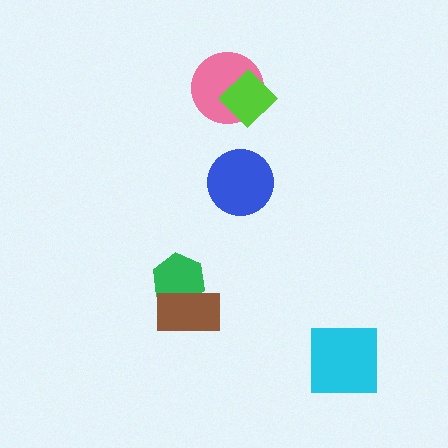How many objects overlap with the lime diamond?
1 object overlaps with the lime diamond.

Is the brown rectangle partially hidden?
No, no other shape covers it.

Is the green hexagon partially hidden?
Yes, it is partially covered by another shape.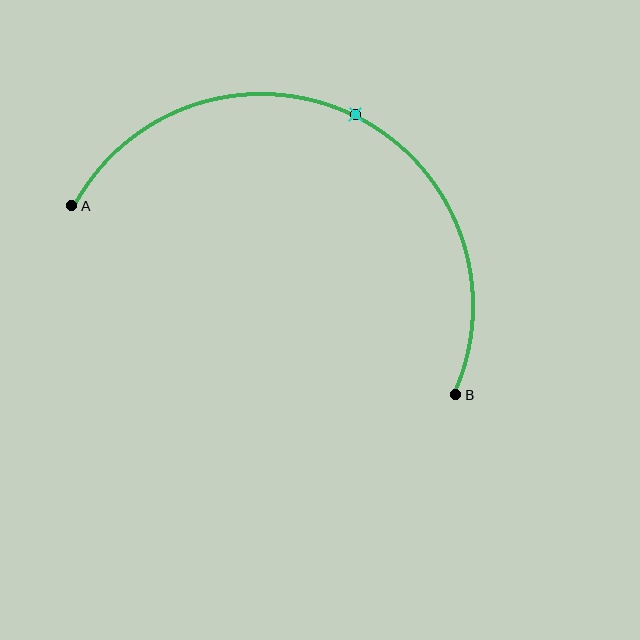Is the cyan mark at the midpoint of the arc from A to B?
Yes. The cyan mark lies on the arc at equal arc-length from both A and B — it is the arc midpoint.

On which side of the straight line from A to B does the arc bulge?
The arc bulges above the straight line connecting A and B.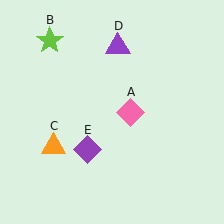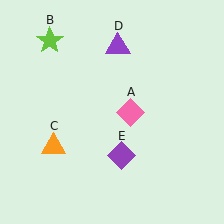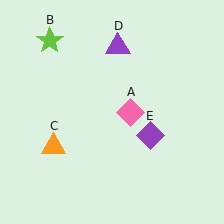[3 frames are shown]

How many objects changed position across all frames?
1 object changed position: purple diamond (object E).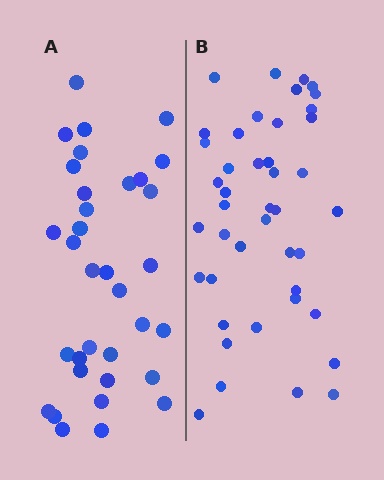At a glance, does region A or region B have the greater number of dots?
Region B (the right region) has more dots.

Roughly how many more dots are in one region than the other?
Region B has roughly 8 or so more dots than region A.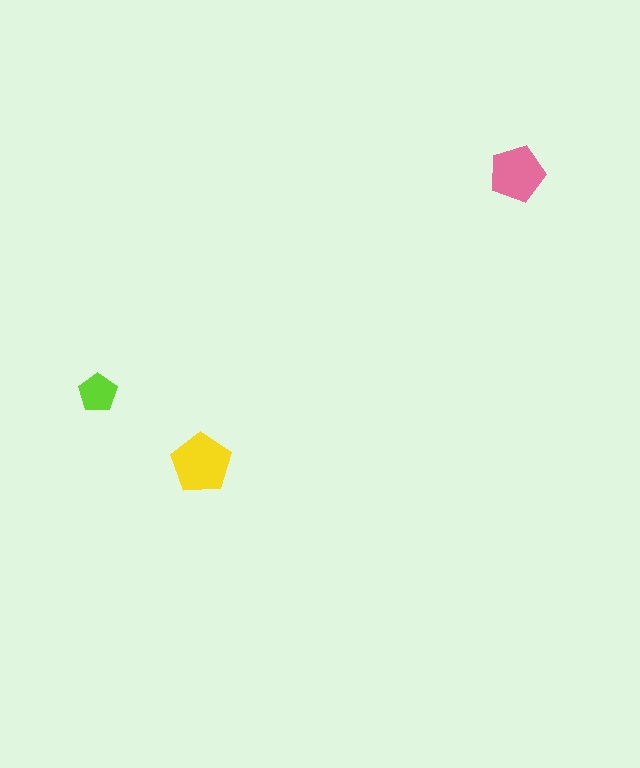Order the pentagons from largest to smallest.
the yellow one, the pink one, the lime one.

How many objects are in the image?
There are 3 objects in the image.